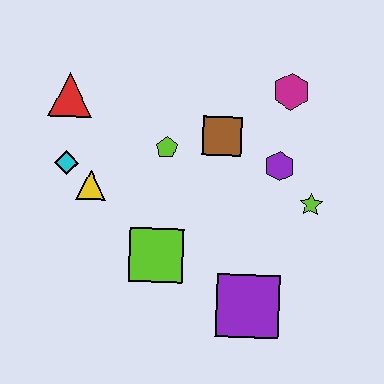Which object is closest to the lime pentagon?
The brown square is closest to the lime pentagon.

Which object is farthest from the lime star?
The red triangle is farthest from the lime star.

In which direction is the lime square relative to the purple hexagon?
The lime square is to the left of the purple hexagon.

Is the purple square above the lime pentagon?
No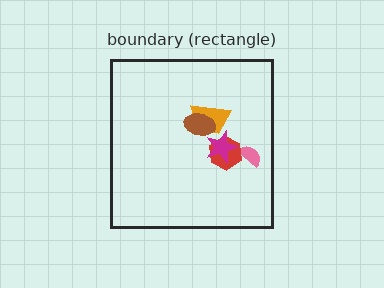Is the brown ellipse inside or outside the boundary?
Inside.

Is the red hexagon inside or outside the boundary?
Inside.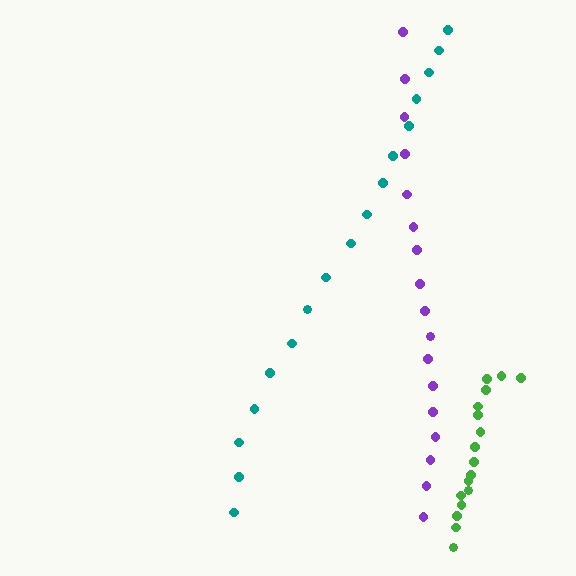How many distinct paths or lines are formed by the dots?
There are 3 distinct paths.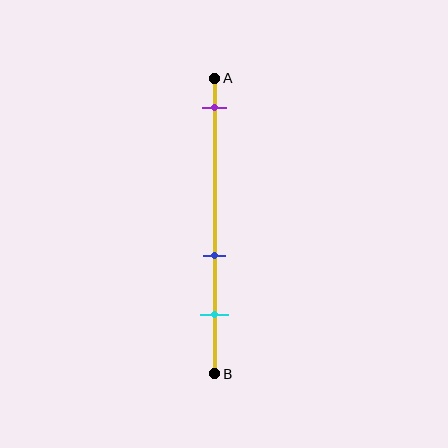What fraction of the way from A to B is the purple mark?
The purple mark is approximately 10% (0.1) of the way from A to B.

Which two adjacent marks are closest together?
The blue and cyan marks are the closest adjacent pair.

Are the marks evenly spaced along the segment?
No, the marks are not evenly spaced.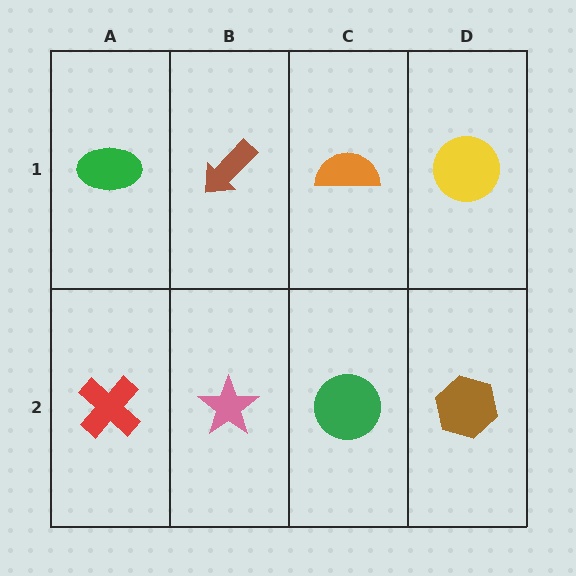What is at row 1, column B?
A brown arrow.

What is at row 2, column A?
A red cross.